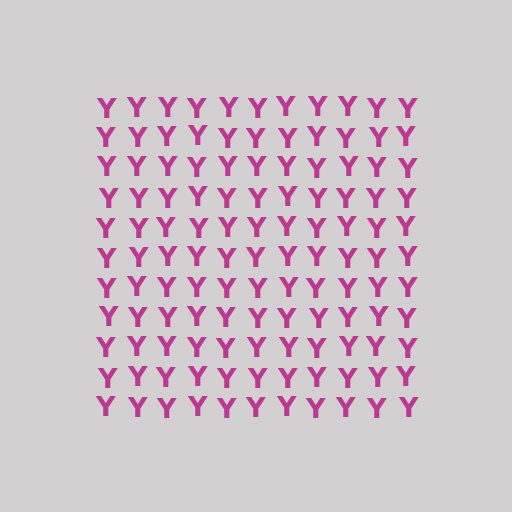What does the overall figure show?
The overall figure shows a square.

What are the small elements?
The small elements are letter Y's.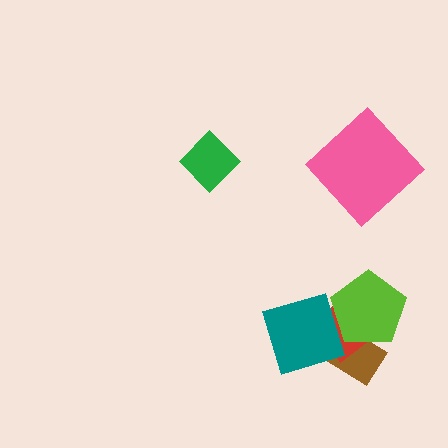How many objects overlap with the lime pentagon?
3 objects overlap with the lime pentagon.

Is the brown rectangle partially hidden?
Yes, it is partially covered by another shape.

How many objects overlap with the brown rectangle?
3 objects overlap with the brown rectangle.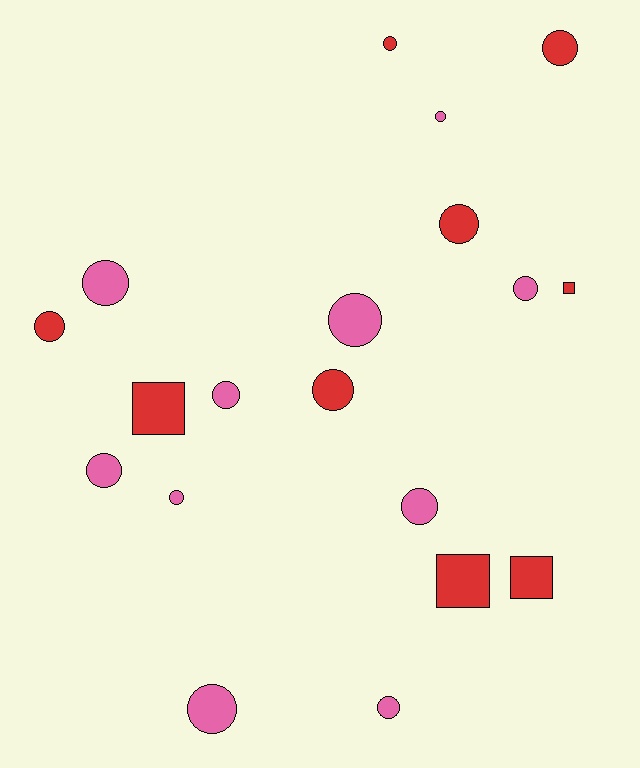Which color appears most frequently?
Pink, with 10 objects.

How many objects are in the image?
There are 19 objects.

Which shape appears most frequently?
Circle, with 15 objects.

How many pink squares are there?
There are no pink squares.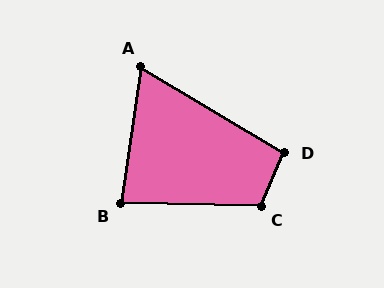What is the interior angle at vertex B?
Approximately 83 degrees (acute).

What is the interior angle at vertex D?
Approximately 97 degrees (obtuse).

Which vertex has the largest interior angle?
C, at approximately 112 degrees.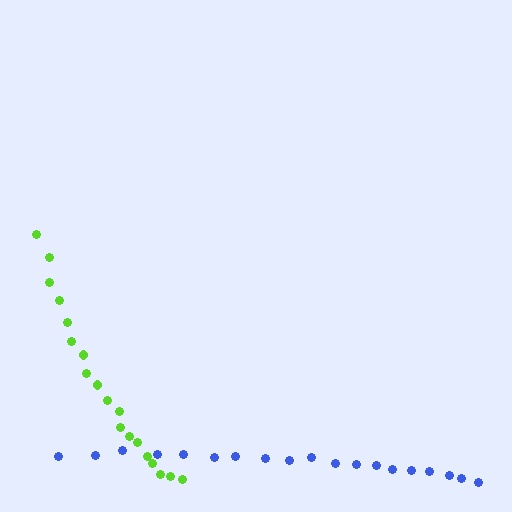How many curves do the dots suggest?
There are 2 distinct paths.